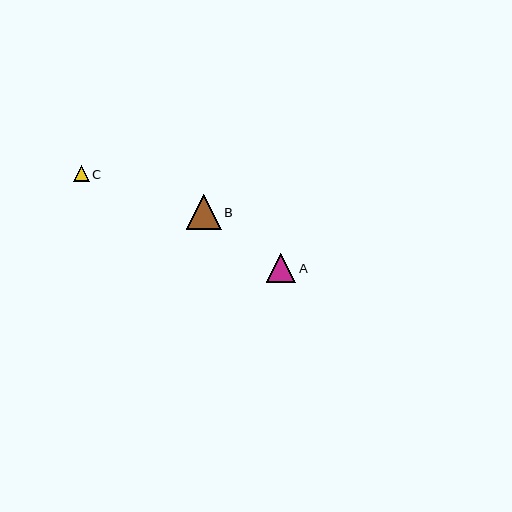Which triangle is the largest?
Triangle B is the largest with a size of approximately 35 pixels.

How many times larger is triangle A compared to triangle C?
Triangle A is approximately 1.8 times the size of triangle C.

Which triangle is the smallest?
Triangle C is the smallest with a size of approximately 16 pixels.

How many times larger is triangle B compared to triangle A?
Triangle B is approximately 1.2 times the size of triangle A.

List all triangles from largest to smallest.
From largest to smallest: B, A, C.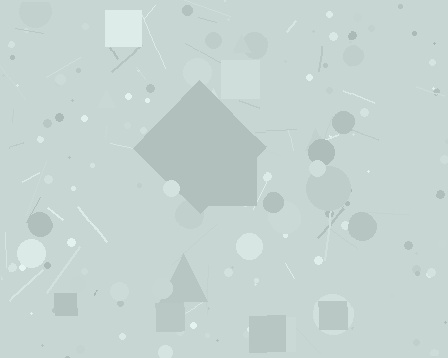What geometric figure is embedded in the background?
A diamond is embedded in the background.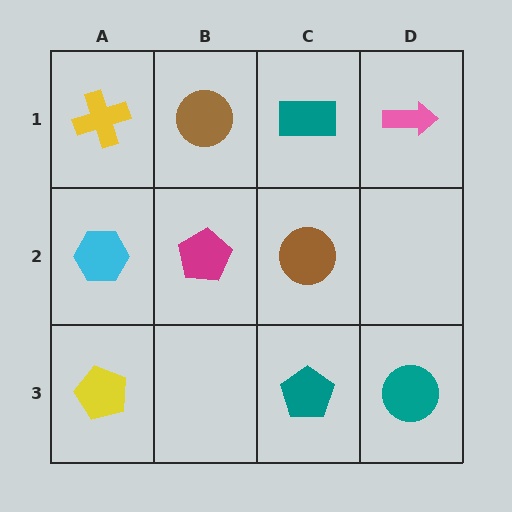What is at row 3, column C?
A teal pentagon.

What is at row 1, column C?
A teal rectangle.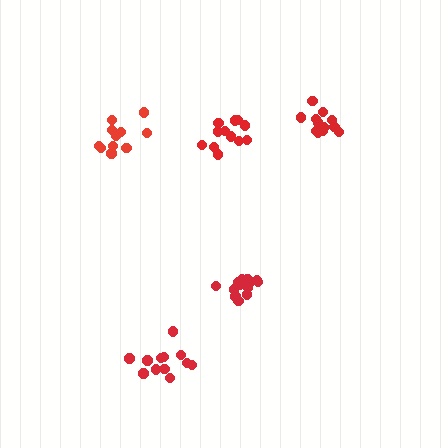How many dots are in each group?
Group 1: 13 dots, Group 2: 12 dots, Group 3: 11 dots, Group 4: 12 dots, Group 5: 13 dots (61 total).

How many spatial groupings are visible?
There are 5 spatial groupings.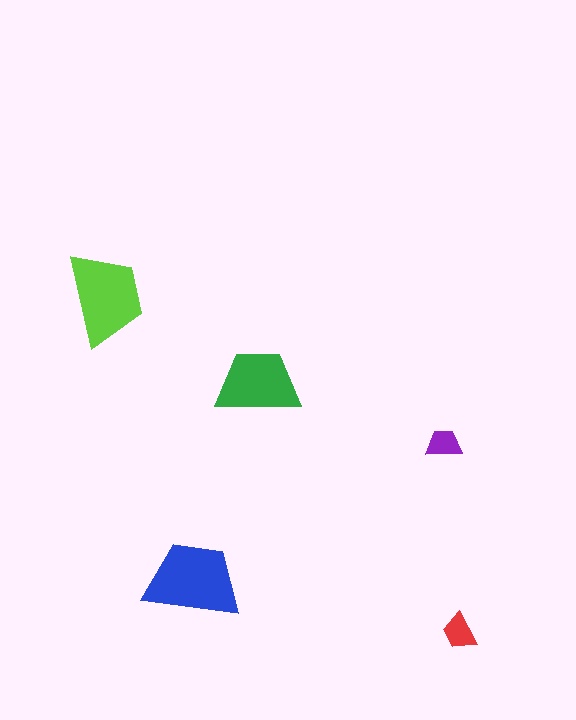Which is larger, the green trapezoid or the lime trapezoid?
The lime one.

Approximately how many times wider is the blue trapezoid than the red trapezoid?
About 2.5 times wider.